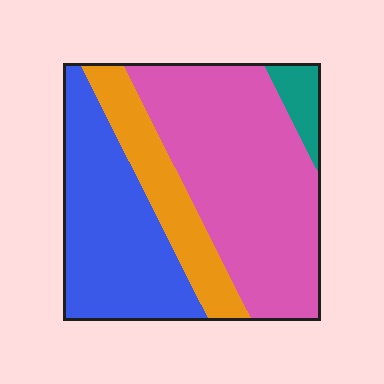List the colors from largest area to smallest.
From largest to smallest: pink, blue, orange, teal.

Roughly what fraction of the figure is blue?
Blue takes up about one third (1/3) of the figure.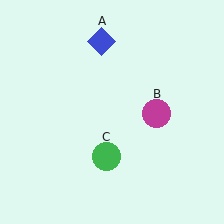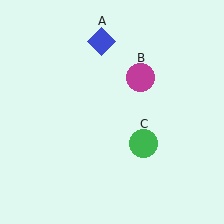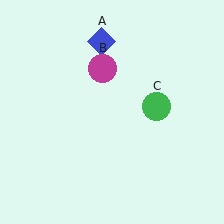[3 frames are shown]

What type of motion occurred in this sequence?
The magenta circle (object B), green circle (object C) rotated counterclockwise around the center of the scene.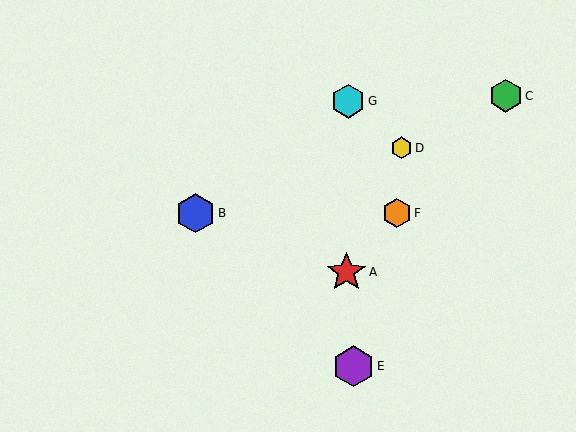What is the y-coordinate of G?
Object G is at y≈101.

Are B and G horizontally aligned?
No, B is at y≈213 and G is at y≈101.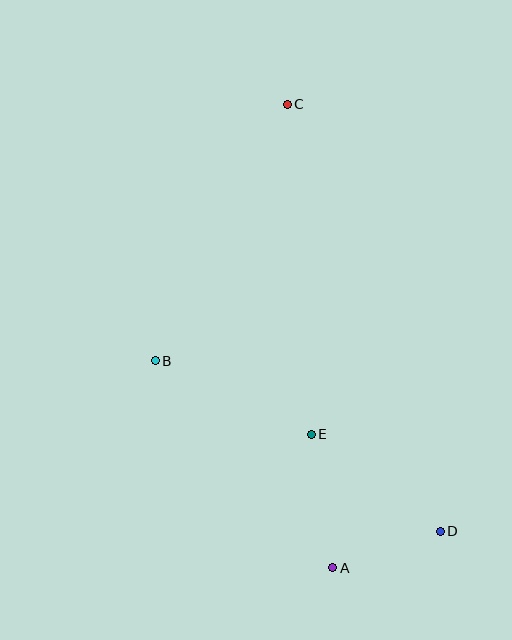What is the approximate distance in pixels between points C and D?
The distance between C and D is approximately 453 pixels.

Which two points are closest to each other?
Points A and D are closest to each other.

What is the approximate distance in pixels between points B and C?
The distance between B and C is approximately 288 pixels.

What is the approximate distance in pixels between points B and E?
The distance between B and E is approximately 172 pixels.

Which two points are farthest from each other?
Points A and C are farthest from each other.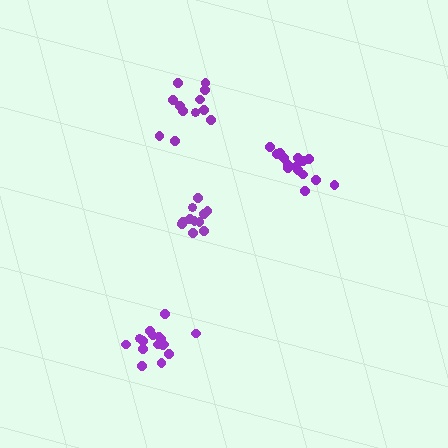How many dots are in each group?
Group 1: 12 dots, Group 2: 15 dots, Group 3: 11 dots, Group 4: 16 dots (54 total).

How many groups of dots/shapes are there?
There are 4 groups.